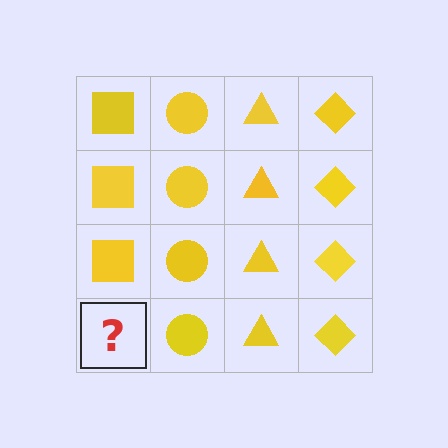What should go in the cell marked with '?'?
The missing cell should contain a yellow square.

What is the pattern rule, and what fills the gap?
The rule is that each column has a consistent shape. The gap should be filled with a yellow square.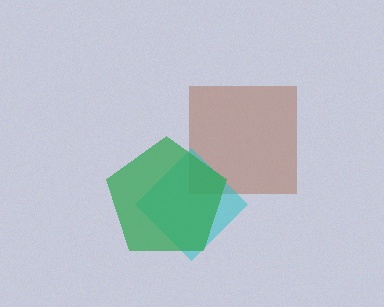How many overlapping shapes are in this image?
There are 3 overlapping shapes in the image.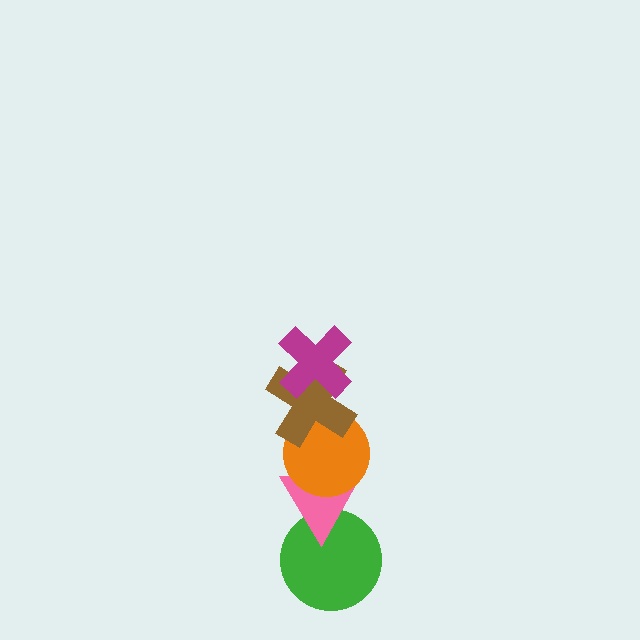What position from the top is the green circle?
The green circle is 5th from the top.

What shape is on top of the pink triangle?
The orange circle is on top of the pink triangle.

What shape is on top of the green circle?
The pink triangle is on top of the green circle.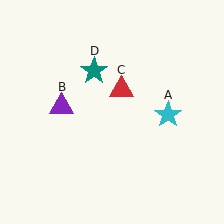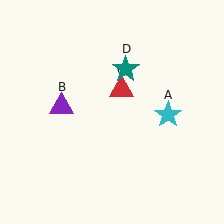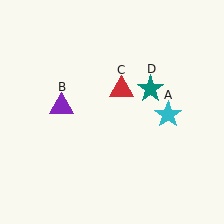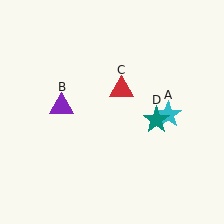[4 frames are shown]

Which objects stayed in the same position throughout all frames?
Cyan star (object A) and purple triangle (object B) and red triangle (object C) remained stationary.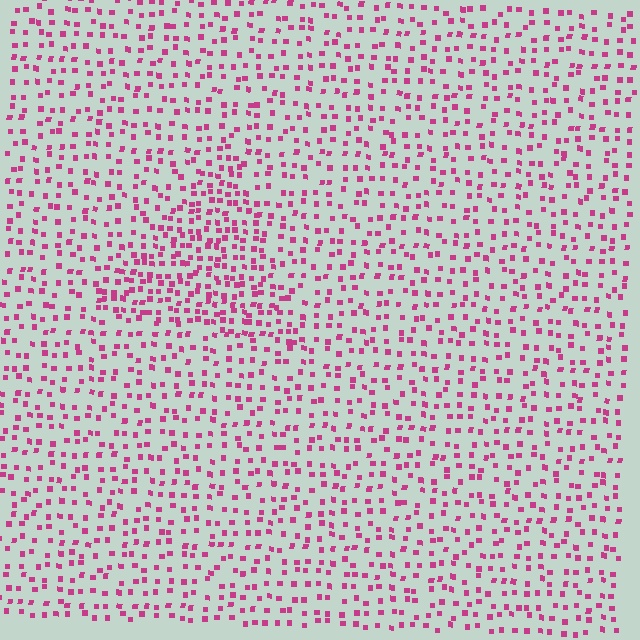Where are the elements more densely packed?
The elements are more densely packed inside the triangle boundary.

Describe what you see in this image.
The image contains small magenta elements arranged at two different densities. A triangle-shaped region is visible where the elements are more densely packed than the surrounding area.